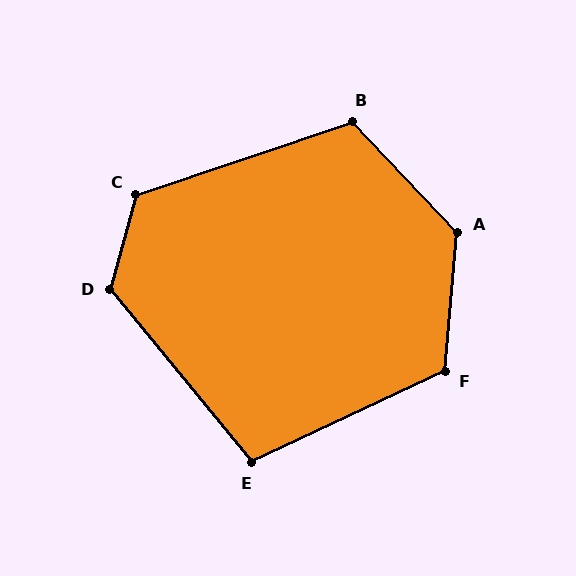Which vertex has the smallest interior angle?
E, at approximately 104 degrees.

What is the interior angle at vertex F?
Approximately 120 degrees (obtuse).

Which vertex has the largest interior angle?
A, at approximately 132 degrees.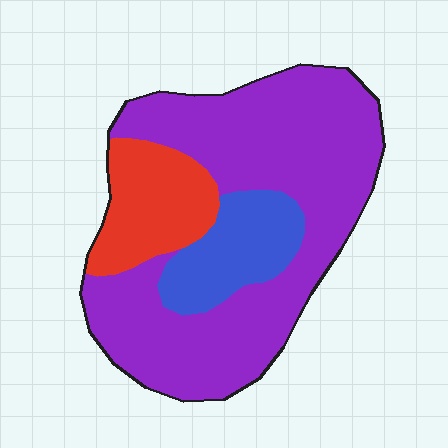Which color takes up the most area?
Purple, at roughly 65%.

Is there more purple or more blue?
Purple.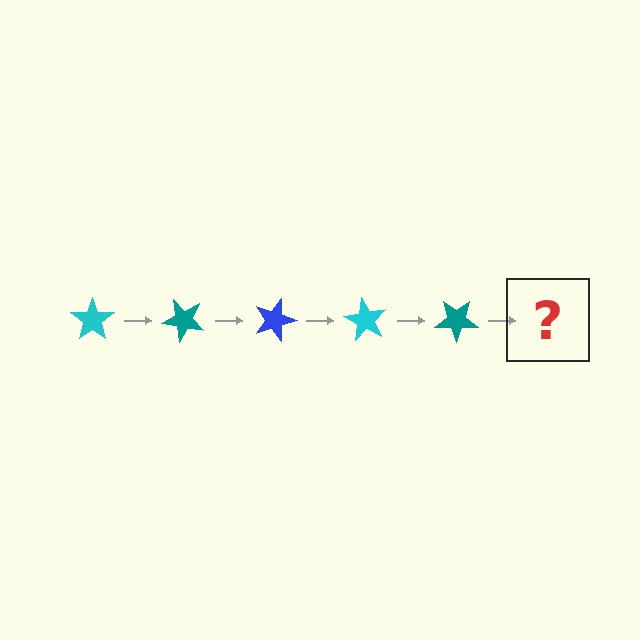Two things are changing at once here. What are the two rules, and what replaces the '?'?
The two rules are that it rotates 45 degrees each step and the color cycles through cyan, teal, and blue. The '?' should be a blue star, rotated 225 degrees from the start.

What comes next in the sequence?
The next element should be a blue star, rotated 225 degrees from the start.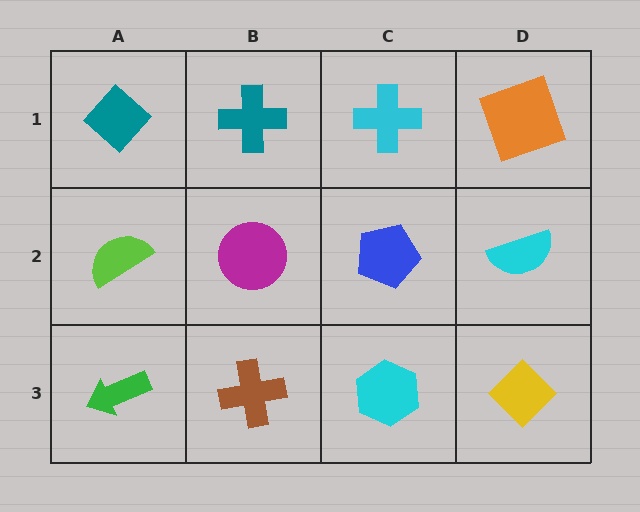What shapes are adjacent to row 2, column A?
A teal diamond (row 1, column A), a green arrow (row 3, column A), a magenta circle (row 2, column B).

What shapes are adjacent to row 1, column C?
A blue pentagon (row 2, column C), a teal cross (row 1, column B), an orange square (row 1, column D).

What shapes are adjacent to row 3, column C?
A blue pentagon (row 2, column C), a brown cross (row 3, column B), a yellow diamond (row 3, column D).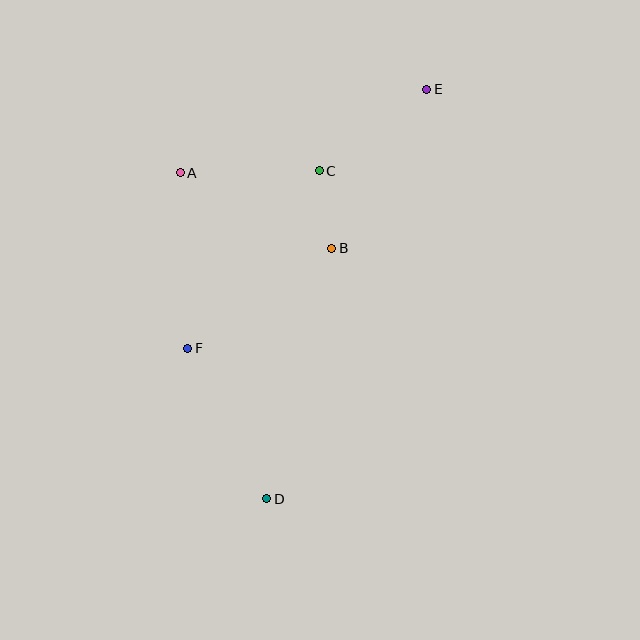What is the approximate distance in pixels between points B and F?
The distance between B and F is approximately 175 pixels.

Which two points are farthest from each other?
Points D and E are farthest from each other.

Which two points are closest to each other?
Points B and C are closest to each other.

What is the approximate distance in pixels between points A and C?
The distance between A and C is approximately 139 pixels.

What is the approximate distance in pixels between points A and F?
The distance between A and F is approximately 176 pixels.